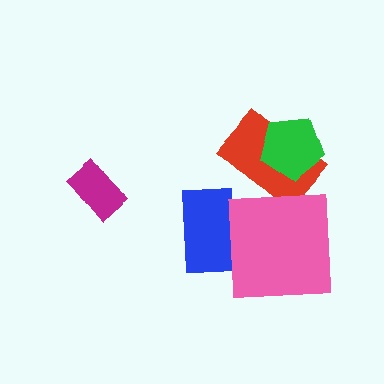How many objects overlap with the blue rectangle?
1 object overlaps with the blue rectangle.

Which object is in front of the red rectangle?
The green pentagon is in front of the red rectangle.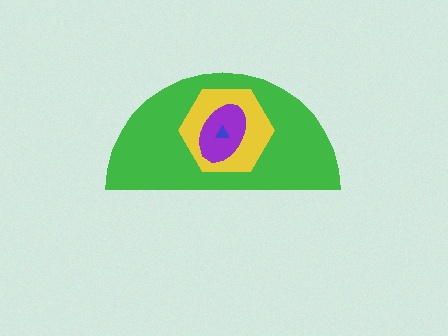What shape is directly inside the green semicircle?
The yellow hexagon.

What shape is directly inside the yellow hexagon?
The purple ellipse.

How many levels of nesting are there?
4.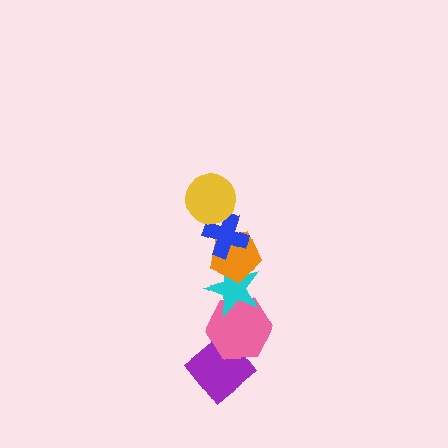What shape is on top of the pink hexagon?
The cyan star is on top of the pink hexagon.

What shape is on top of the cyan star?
The orange pentagon is on top of the cyan star.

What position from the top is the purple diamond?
The purple diamond is 6th from the top.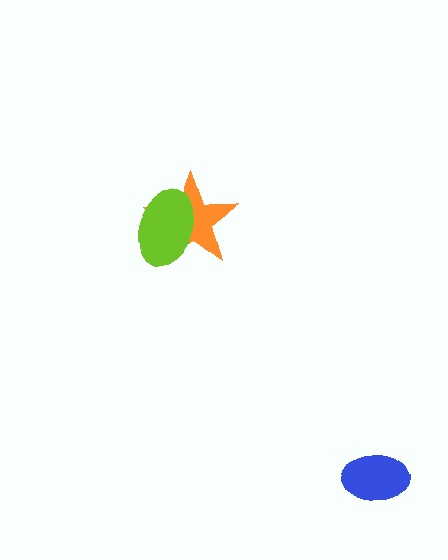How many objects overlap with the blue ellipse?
0 objects overlap with the blue ellipse.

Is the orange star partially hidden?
Yes, it is partially covered by another shape.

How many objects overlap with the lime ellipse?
1 object overlaps with the lime ellipse.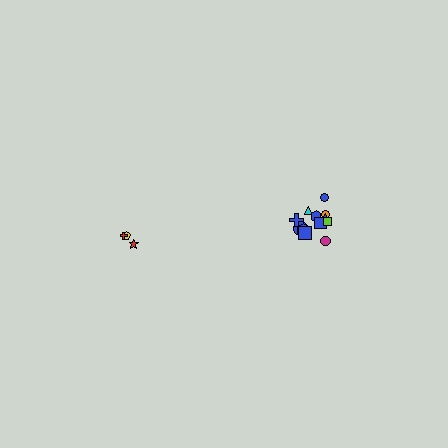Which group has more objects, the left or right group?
The right group.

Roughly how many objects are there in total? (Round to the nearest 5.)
Roughly 15 objects in total.